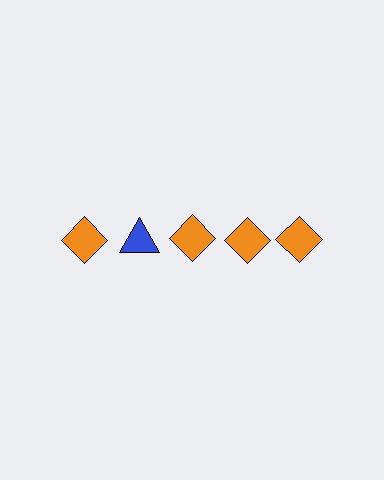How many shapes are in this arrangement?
There are 5 shapes arranged in a grid pattern.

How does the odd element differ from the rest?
It differs in both color (blue instead of orange) and shape (triangle instead of diamond).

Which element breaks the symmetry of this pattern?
The blue triangle in the top row, second from left column breaks the symmetry. All other shapes are orange diamonds.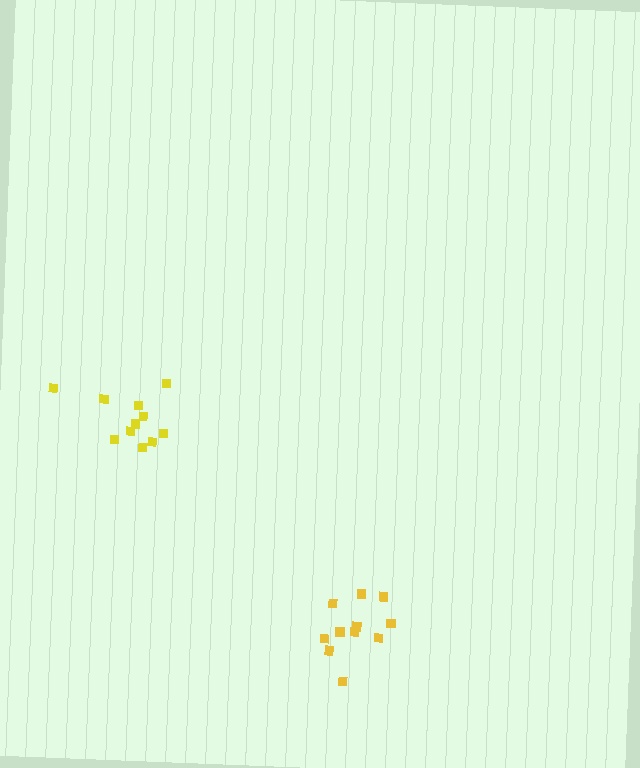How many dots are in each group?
Group 1: 11 dots, Group 2: 11 dots (22 total).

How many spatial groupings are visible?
There are 2 spatial groupings.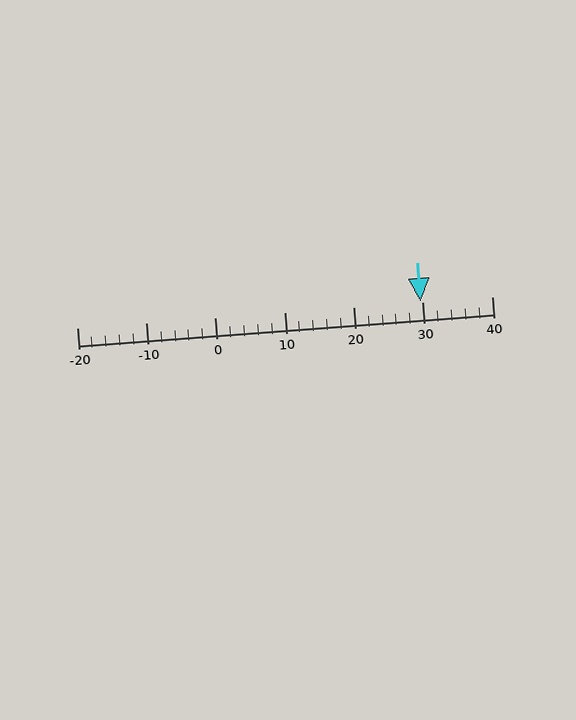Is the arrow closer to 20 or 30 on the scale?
The arrow is closer to 30.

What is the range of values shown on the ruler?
The ruler shows values from -20 to 40.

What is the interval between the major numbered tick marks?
The major tick marks are spaced 10 units apart.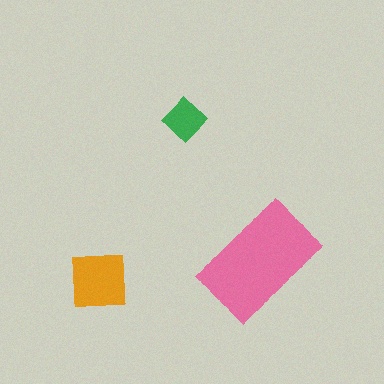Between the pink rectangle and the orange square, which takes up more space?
The pink rectangle.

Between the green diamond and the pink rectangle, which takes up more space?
The pink rectangle.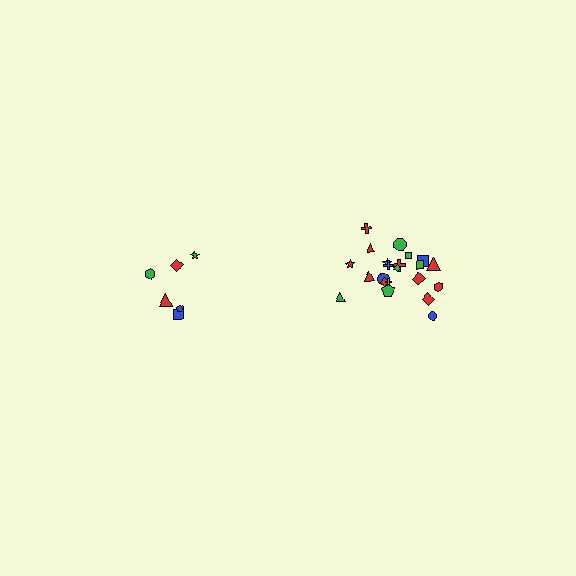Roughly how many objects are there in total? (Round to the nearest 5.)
Roughly 30 objects in total.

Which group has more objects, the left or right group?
The right group.